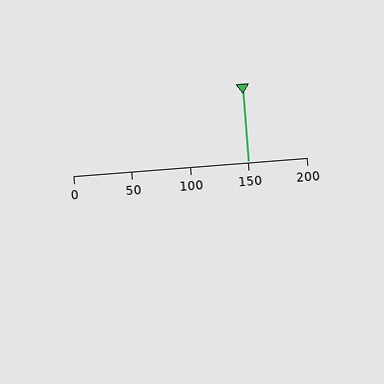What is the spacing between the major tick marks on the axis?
The major ticks are spaced 50 apart.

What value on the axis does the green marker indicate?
The marker indicates approximately 150.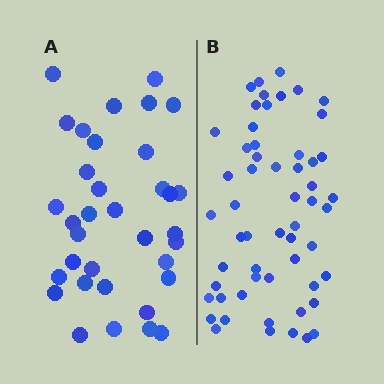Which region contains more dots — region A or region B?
Region B (the right region) has more dots.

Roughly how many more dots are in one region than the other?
Region B has approximately 20 more dots than region A.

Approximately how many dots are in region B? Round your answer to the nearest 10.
About 60 dots. (The exact count is 56, which rounds to 60.)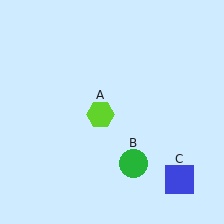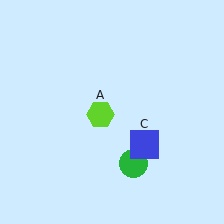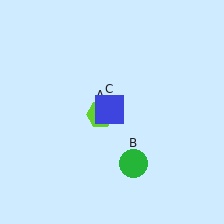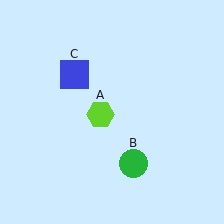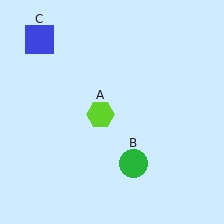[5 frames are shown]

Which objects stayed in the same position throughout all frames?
Lime hexagon (object A) and green circle (object B) remained stationary.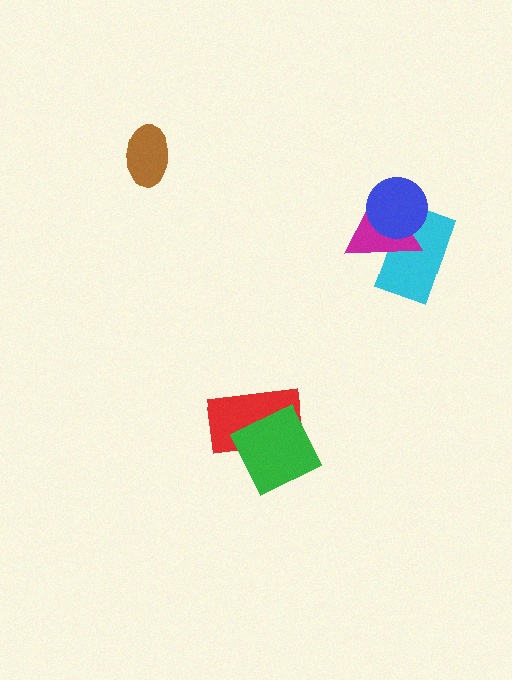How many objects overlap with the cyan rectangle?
2 objects overlap with the cyan rectangle.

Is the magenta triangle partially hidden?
Yes, it is partially covered by another shape.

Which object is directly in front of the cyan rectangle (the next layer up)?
The magenta triangle is directly in front of the cyan rectangle.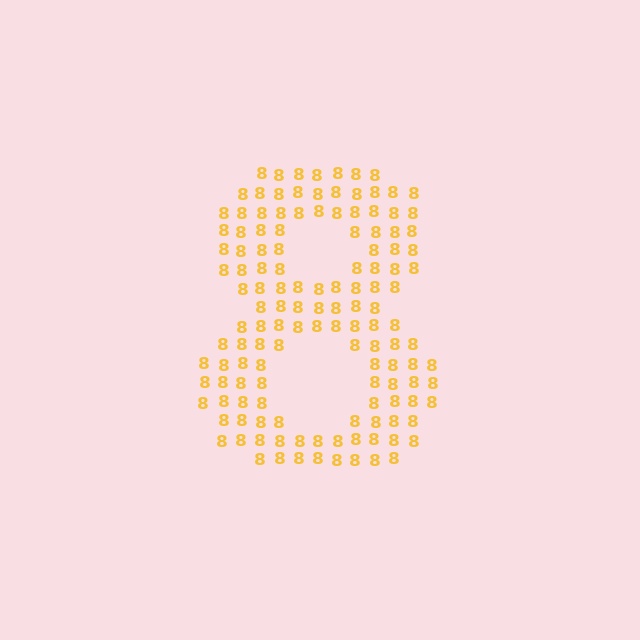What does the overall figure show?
The overall figure shows the digit 8.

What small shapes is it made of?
It is made of small digit 8's.